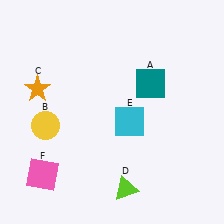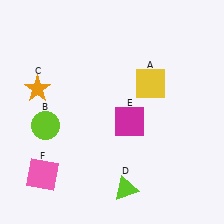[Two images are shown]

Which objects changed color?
A changed from teal to yellow. B changed from yellow to lime. E changed from cyan to magenta.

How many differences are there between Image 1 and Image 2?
There are 3 differences between the two images.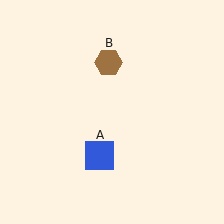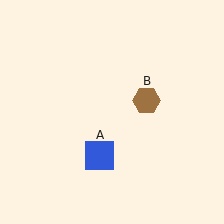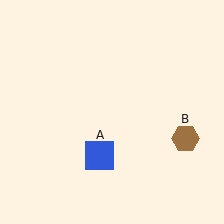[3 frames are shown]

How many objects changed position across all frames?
1 object changed position: brown hexagon (object B).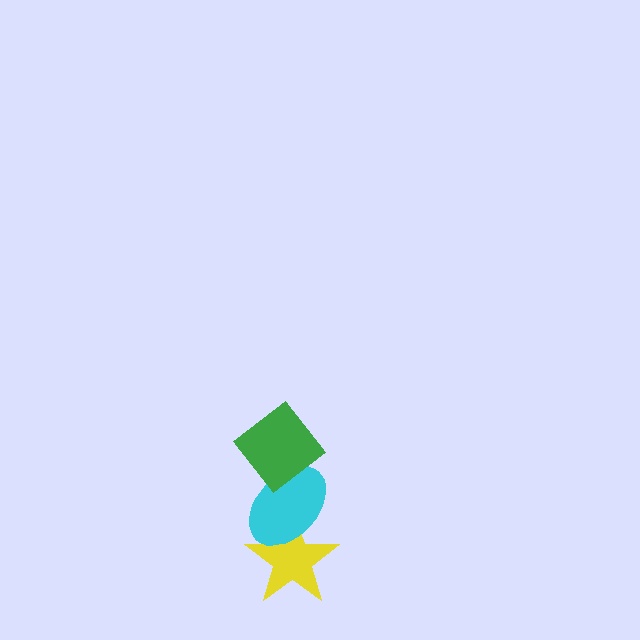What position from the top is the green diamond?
The green diamond is 1st from the top.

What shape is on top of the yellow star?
The cyan ellipse is on top of the yellow star.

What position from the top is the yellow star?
The yellow star is 3rd from the top.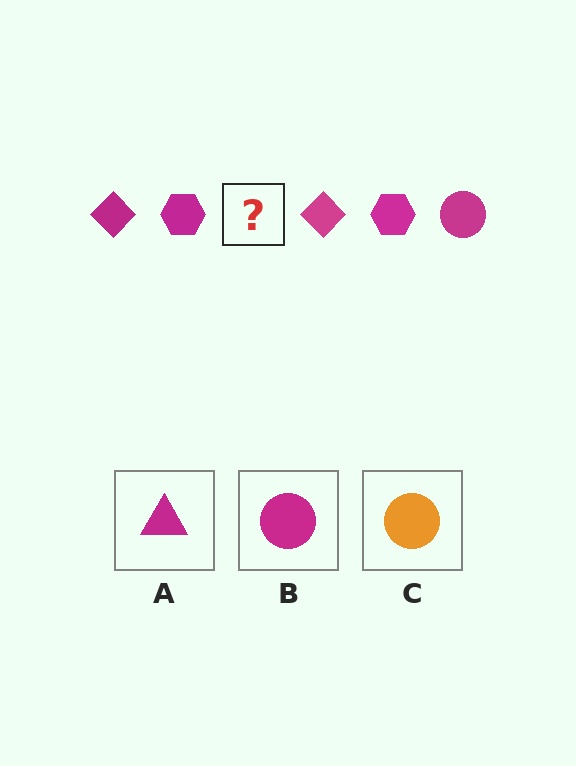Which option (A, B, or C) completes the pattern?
B.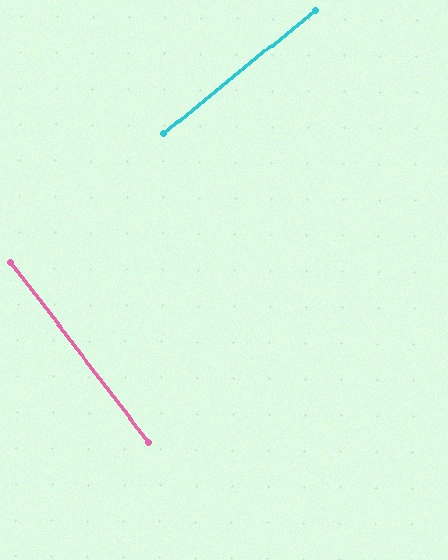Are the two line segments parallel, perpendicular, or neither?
Perpendicular — they meet at approximately 89°.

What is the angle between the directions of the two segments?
Approximately 89 degrees.